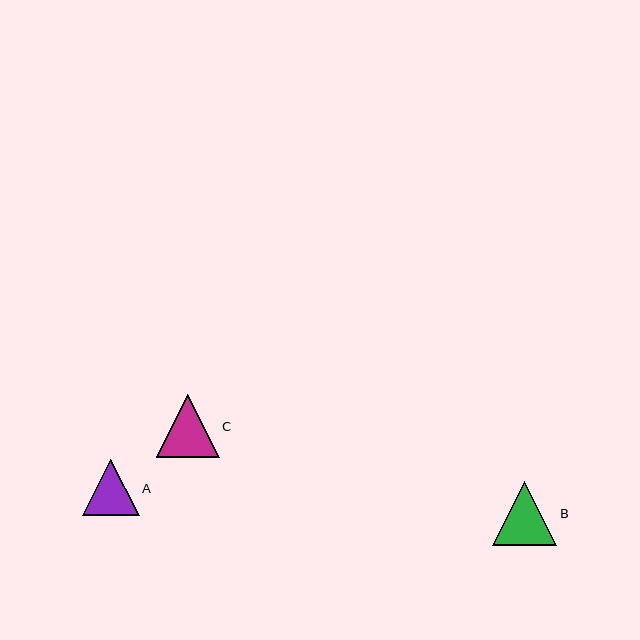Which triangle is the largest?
Triangle B is the largest with a size of approximately 65 pixels.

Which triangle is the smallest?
Triangle A is the smallest with a size of approximately 56 pixels.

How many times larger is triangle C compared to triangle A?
Triangle C is approximately 1.1 times the size of triangle A.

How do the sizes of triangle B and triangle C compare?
Triangle B and triangle C are approximately the same size.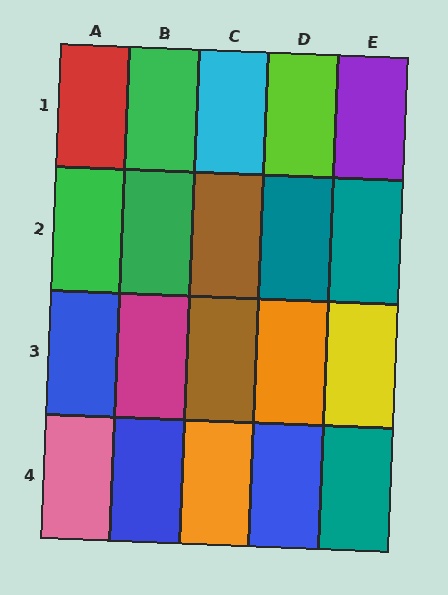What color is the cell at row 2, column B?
Green.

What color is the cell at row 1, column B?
Green.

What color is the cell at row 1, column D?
Lime.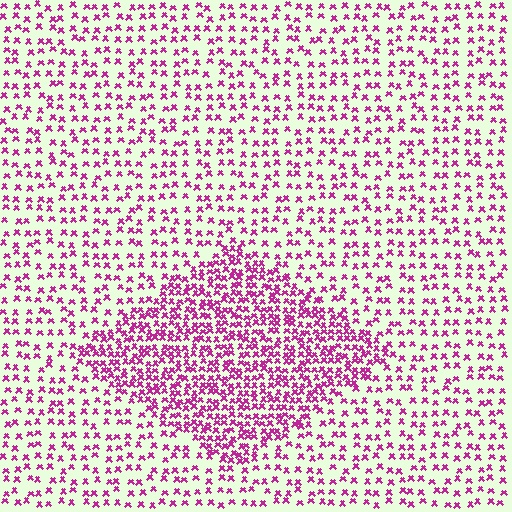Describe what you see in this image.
The image contains small magenta elements arranged at two different densities. A diamond-shaped region is visible where the elements are more densely packed than the surrounding area.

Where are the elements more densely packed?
The elements are more densely packed inside the diamond boundary.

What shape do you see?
I see a diamond.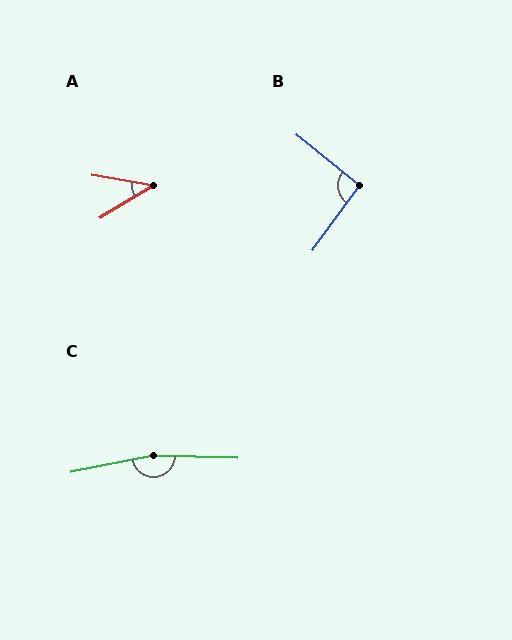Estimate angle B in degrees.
Approximately 93 degrees.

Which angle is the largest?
C, at approximately 166 degrees.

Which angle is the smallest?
A, at approximately 41 degrees.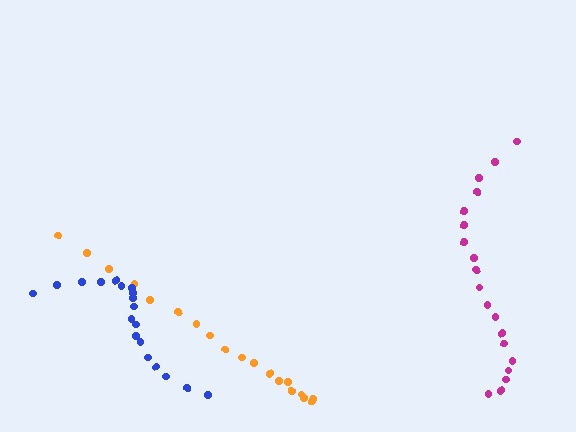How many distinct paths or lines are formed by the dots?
There are 3 distinct paths.